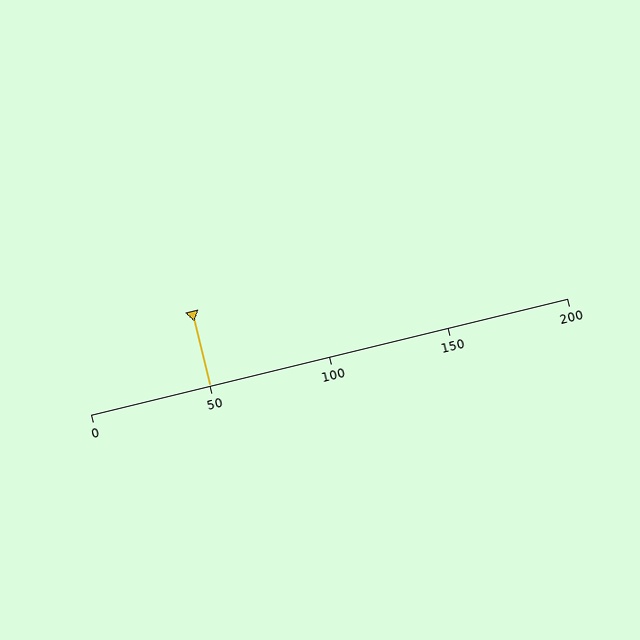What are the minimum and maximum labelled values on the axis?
The axis runs from 0 to 200.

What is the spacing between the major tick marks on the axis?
The major ticks are spaced 50 apart.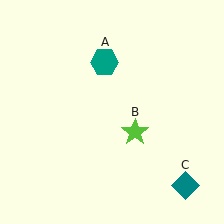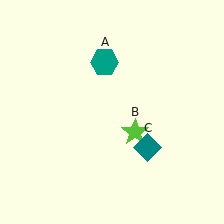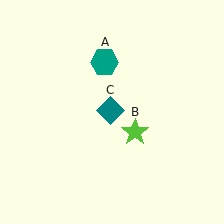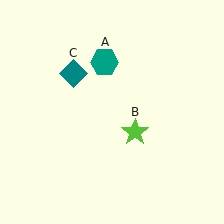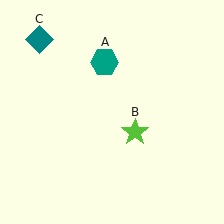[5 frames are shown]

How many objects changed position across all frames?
1 object changed position: teal diamond (object C).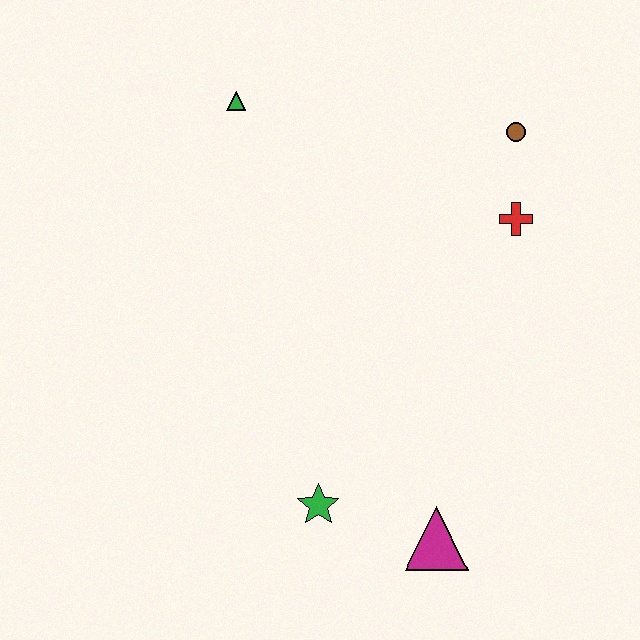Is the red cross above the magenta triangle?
Yes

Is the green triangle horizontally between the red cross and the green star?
No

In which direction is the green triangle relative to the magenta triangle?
The green triangle is above the magenta triangle.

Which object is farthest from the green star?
The brown circle is farthest from the green star.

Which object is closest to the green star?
The magenta triangle is closest to the green star.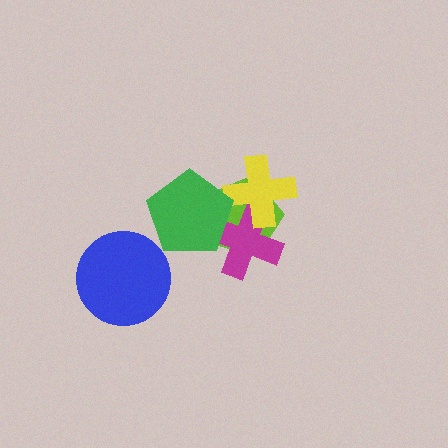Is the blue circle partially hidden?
No, no other shape covers it.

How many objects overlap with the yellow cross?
2 objects overlap with the yellow cross.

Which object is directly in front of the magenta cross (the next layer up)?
The yellow cross is directly in front of the magenta cross.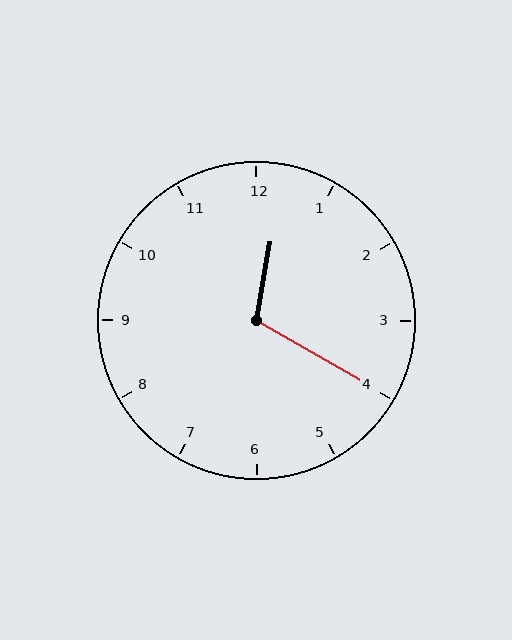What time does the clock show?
12:20.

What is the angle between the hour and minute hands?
Approximately 110 degrees.